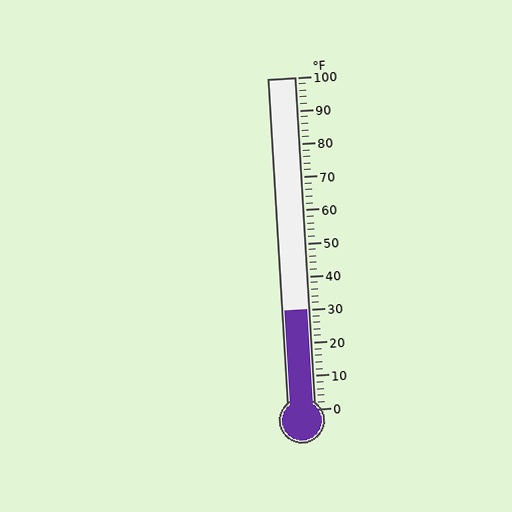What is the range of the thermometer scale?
The thermometer scale ranges from 0°F to 100°F.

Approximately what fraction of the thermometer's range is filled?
The thermometer is filled to approximately 30% of its range.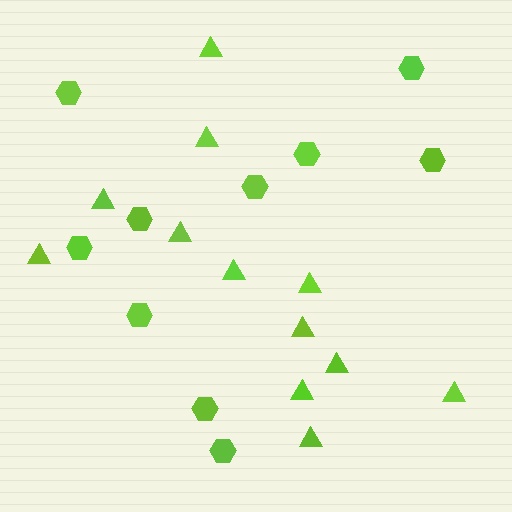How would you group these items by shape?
There are 2 groups: one group of hexagons (10) and one group of triangles (12).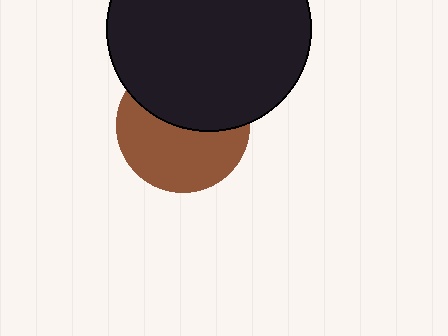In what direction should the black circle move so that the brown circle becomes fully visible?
The black circle should move up. That is the shortest direction to clear the overlap and leave the brown circle fully visible.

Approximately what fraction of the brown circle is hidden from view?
Roughly 46% of the brown circle is hidden behind the black circle.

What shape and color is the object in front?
The object in front is a black circle.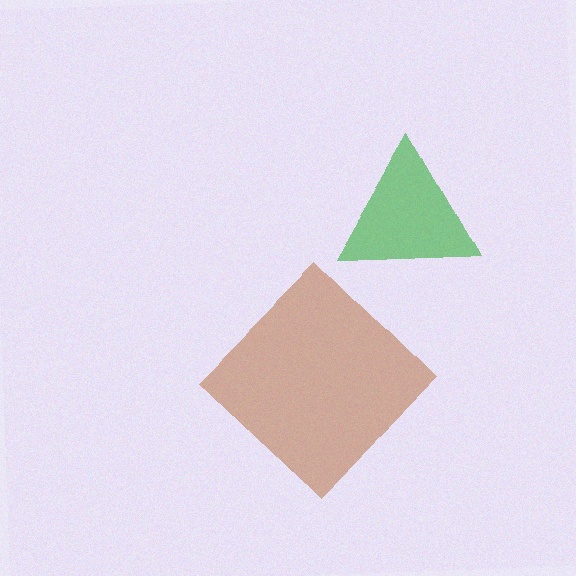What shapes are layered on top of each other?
The layered shapes are: a brown diamond, a green triangle.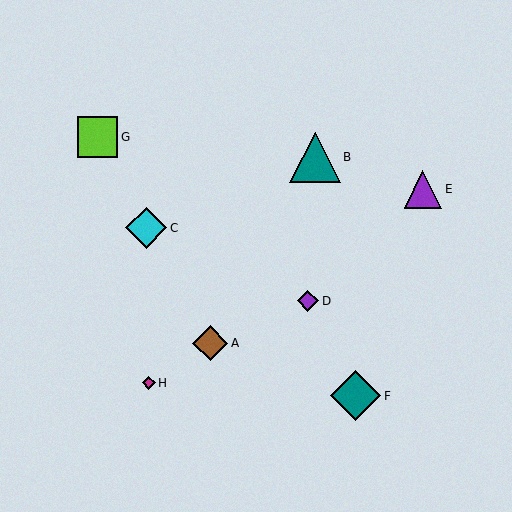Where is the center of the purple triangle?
The center of the purple triangle is at (423, 189).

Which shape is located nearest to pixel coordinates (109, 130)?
The lime square (labeled G) at (97, 137) is nearest to that location.